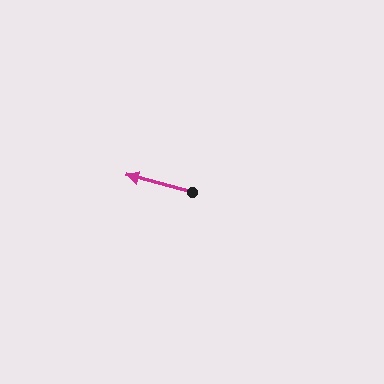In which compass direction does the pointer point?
West.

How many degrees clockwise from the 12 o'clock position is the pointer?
Approximately 285 degrees.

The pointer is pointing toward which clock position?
Roughly 9 o'clock.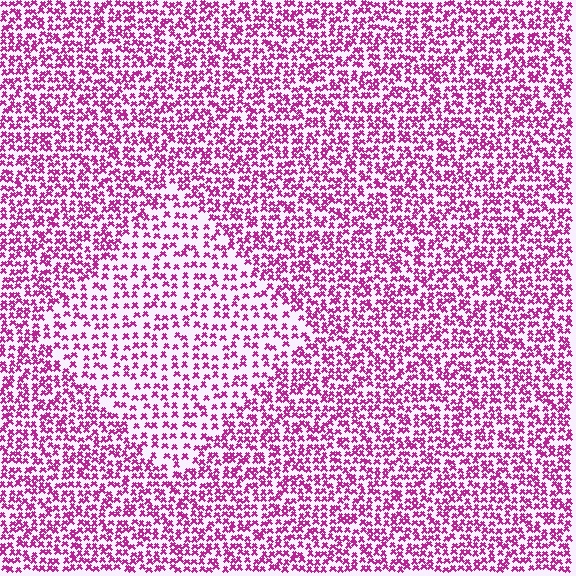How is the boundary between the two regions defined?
The boundary is defined by a change in element density (approximately 1.7x ratio). All elements are the same color, size, and shape.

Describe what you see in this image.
The image contains small magenta elements arranged at two different densities. A diamond-shaped region is visible where the elements are less densely packed than the surrounding area.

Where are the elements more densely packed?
The elements are more densely packed outside the diamond boundary.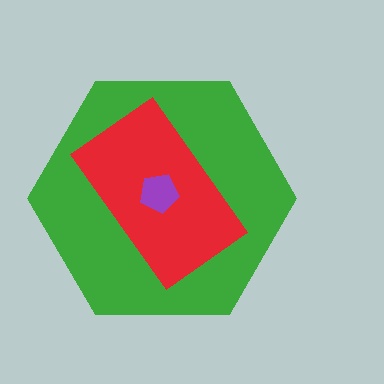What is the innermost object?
The purple pentagon.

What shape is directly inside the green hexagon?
The red rectangle.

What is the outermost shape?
The green hexagon.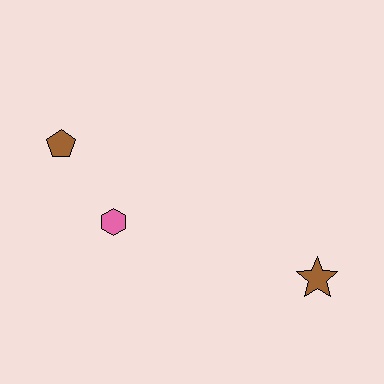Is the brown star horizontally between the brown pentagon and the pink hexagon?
No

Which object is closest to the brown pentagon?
The pink hexagon is closest to the brown pentagon.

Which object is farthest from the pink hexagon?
The brown star is farthest from the pink hexagon.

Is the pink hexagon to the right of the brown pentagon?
Yes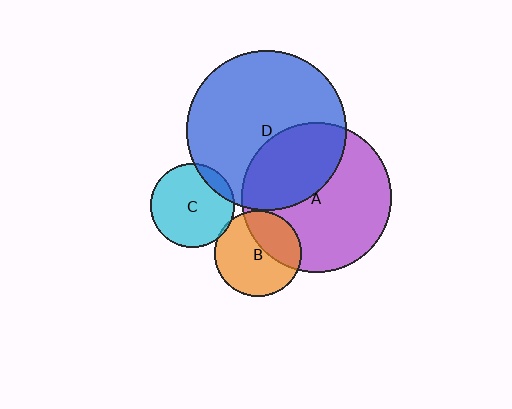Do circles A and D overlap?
Yes.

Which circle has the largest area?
Circle D (blue).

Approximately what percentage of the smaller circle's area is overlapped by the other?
Approximately 35%.